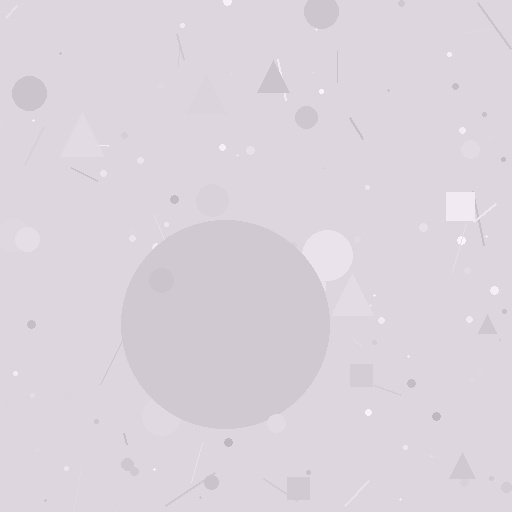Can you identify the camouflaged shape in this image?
The camouflaged shape is a circle.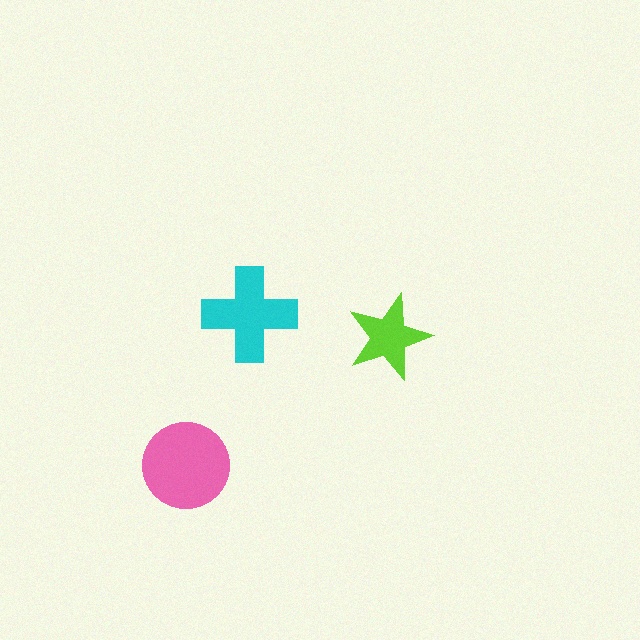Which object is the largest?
The pink circle.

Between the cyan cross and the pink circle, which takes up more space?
The pink circle.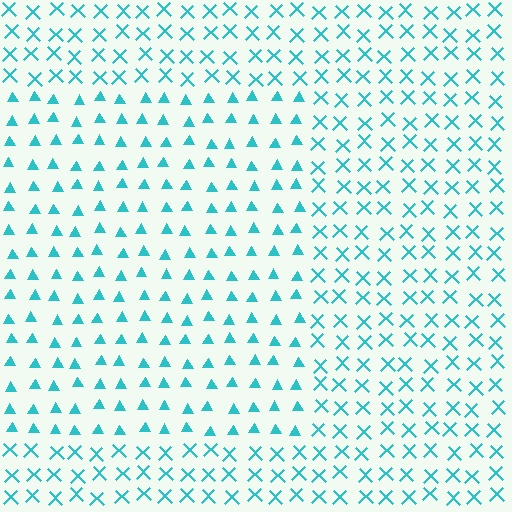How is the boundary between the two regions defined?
The boundary is defined by a change in element shape: triangles inside vs. X marks outside. All elements share the same color and spacing.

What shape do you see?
I see a rectangle.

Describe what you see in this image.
The image is filled with small cyan elements arranged in a uniform grid. A rectangle-shaped region contains triangles, while the surrounding area contains X marks. The boundary is defined purely by the change in element shape.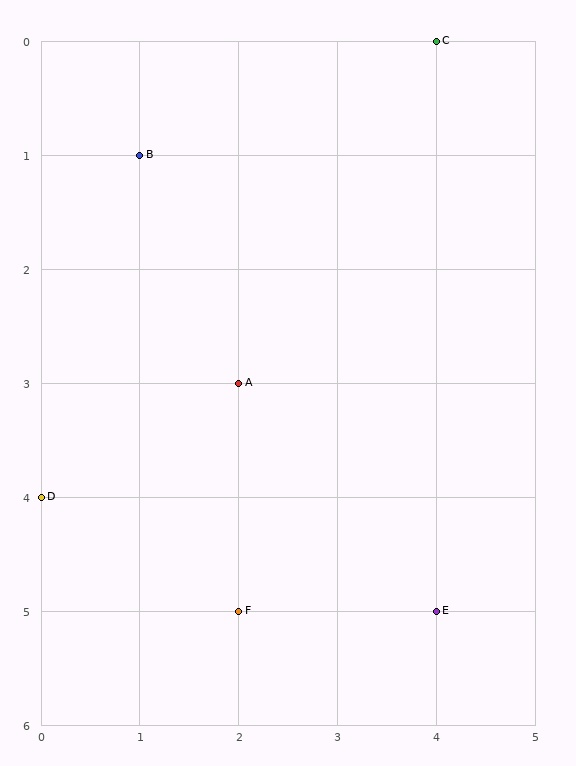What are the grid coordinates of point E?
Point E is at grid coordinates (4, 5).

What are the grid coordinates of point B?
Point B is at grid coordinates (1, 1).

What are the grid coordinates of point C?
Point C is at grid coordinates (4, 0).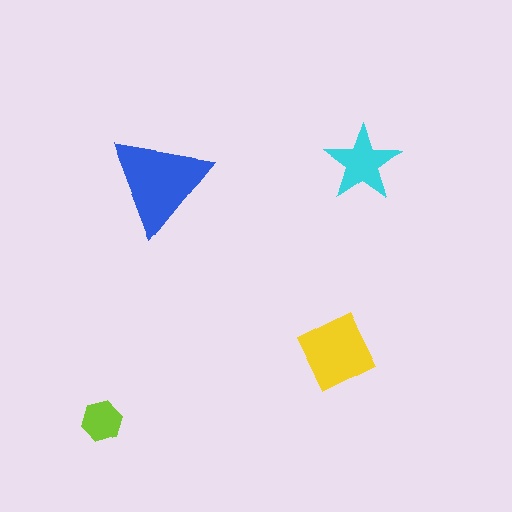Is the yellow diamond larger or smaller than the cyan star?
Larger.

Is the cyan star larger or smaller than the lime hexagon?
Larger.